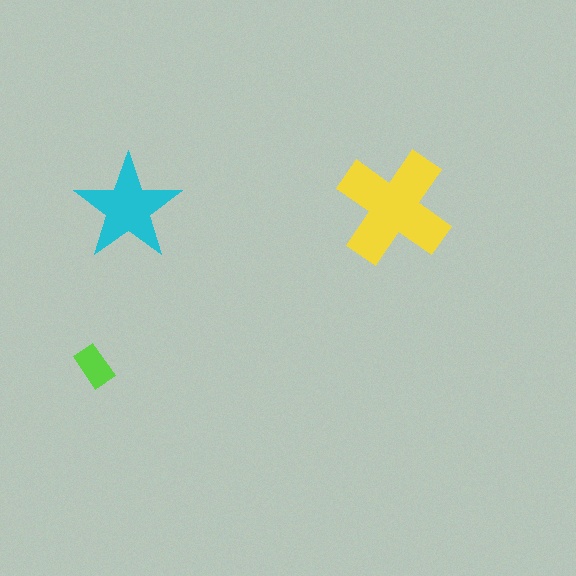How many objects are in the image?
There are 3 objects in the image.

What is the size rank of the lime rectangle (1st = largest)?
3rd.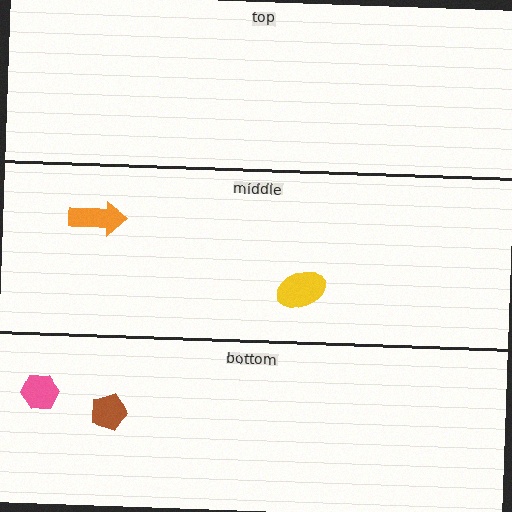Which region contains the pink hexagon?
The bottom region.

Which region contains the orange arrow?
The middle region.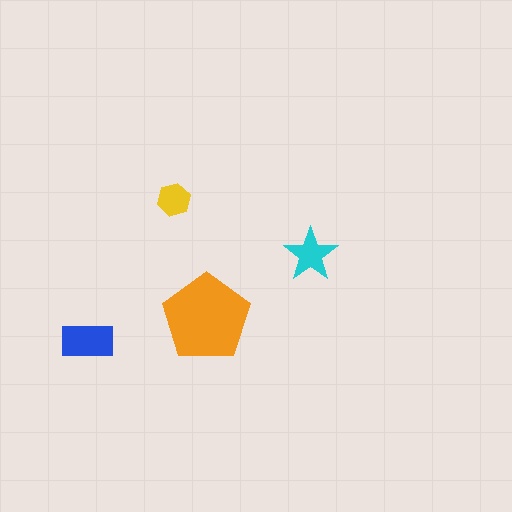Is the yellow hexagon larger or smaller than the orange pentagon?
Smaller.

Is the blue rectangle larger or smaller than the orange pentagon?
Smaller.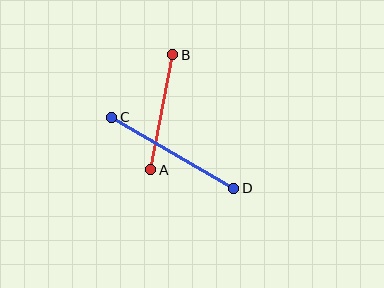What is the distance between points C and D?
The distance is approximately 141 pixels.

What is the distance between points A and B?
The distance is approximately 117 pixels.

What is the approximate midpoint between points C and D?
The midpoint is at approximately (173, 153) pixels.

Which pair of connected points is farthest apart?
Points C and D are farthest apart.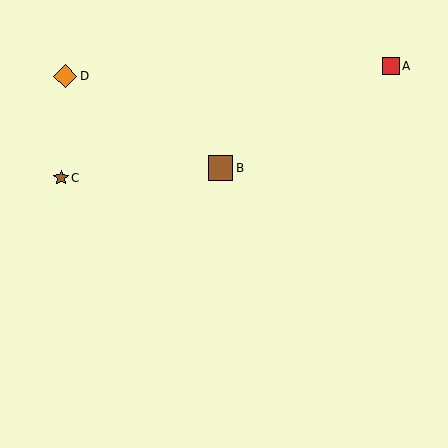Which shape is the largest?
The brown square (labeled B) is the largest.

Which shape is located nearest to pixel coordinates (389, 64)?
The red square (labeled A) at (391, 66) is nearest to that location.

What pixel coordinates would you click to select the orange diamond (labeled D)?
Click at (65, 76) to select the orange diamond D.